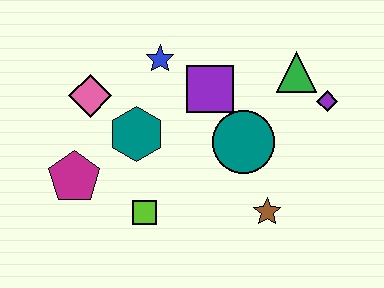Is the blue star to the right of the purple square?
No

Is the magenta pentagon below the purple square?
Yes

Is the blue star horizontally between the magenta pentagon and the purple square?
Yes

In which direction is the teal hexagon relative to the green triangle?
The teal hexagon is to the left of the green triangle.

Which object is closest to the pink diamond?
The teal hexagon is closest to the pink diamond.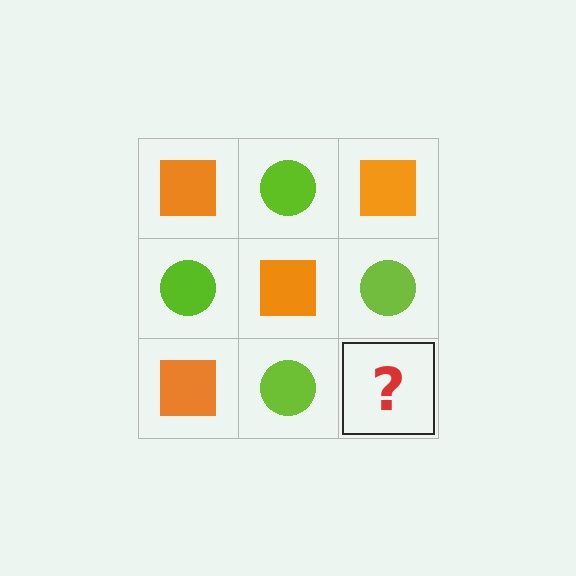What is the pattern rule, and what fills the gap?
The rule is that it alternates orange square and lime circle in a checkerboard pattern. The gap should be filled with an orange square.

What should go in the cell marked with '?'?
The missing cell should contain an orange square.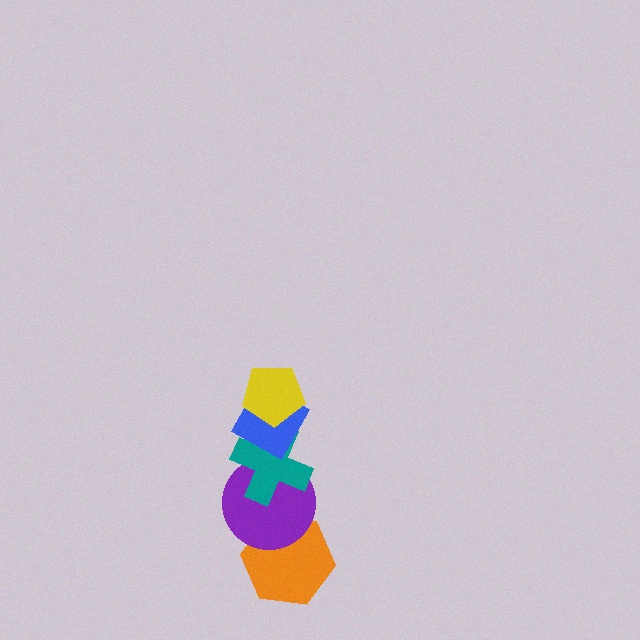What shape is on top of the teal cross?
The blue diamond is on top of the teal cross.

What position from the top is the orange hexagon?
The orange hexagon is 5th from the top.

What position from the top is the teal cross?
The teal cross is 3rd from the top.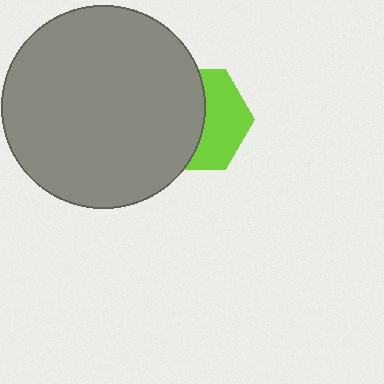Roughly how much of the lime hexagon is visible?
About half of it is visible (roughly 45%).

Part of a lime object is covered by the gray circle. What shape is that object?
It is a hexagon.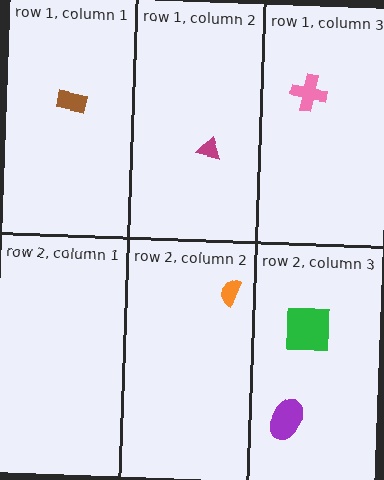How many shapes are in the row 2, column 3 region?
2.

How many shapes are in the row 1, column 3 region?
1.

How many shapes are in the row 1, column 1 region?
1.